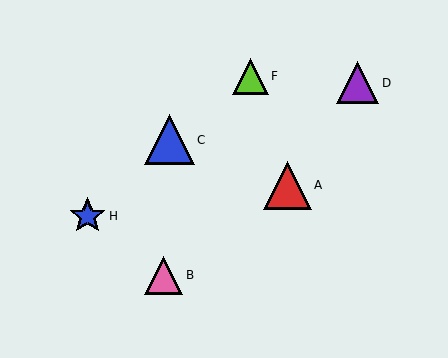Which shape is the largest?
The blue triangle (labeled C) is the largest.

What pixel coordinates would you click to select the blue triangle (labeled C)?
Click at (169, 140) to select the blue triangle C.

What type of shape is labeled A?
Shape A is a red triangle.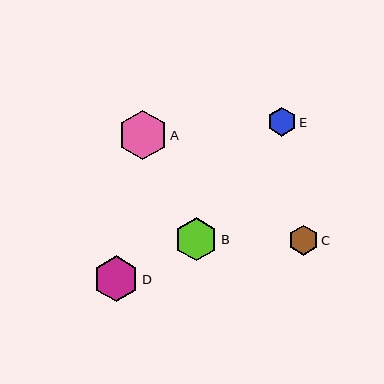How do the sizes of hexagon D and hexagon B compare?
Hexagon D and hexagon B are approximately the same size.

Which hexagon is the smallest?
Hexagon E is the smallest with a size of approximately 29 pixels.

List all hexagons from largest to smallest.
From largest to smallest: A, D, B, C, E.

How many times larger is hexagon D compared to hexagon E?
Hexagon D is approximately 1.6 times the size of hexagon E.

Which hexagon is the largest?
Hexagon A is the largest with a size of approximately 49 pixels.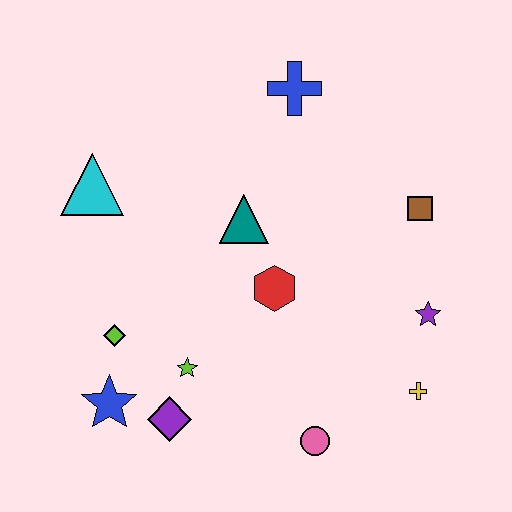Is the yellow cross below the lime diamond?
Yes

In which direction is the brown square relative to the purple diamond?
The brown square is to the right of the purple diamond.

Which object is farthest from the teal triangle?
The yellow cross is farthest from the teal triangle.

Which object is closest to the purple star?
The yellow cross is closest to the purple star.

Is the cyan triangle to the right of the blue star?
No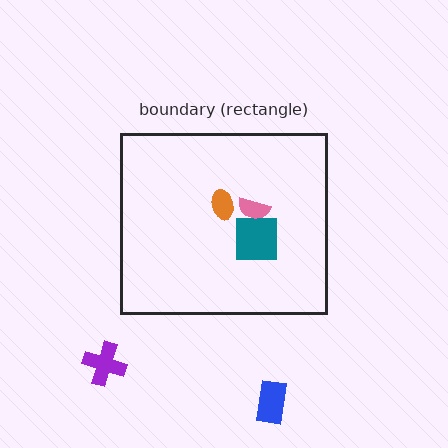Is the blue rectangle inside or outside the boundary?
Outside.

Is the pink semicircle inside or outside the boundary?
Inside.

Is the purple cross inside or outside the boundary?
Outside.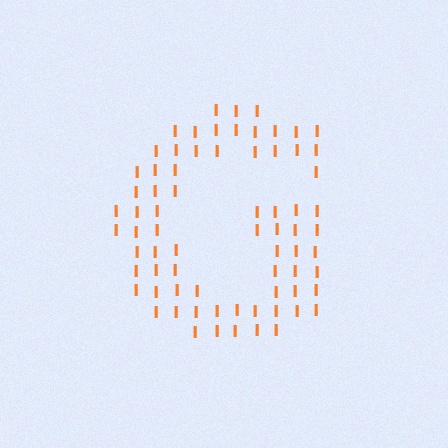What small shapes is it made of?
It is made of small letter I's.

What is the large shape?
The large shape is the letter G.